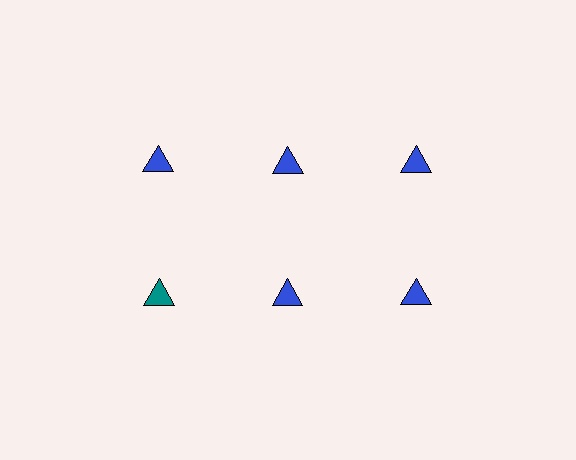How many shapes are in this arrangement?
There are 6 shapes arranged in a grid pattern.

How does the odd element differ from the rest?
It has a different color: teal instead of blue.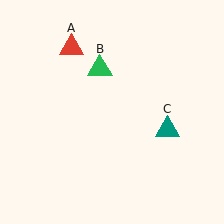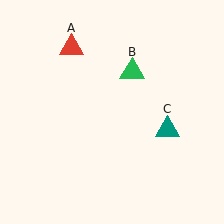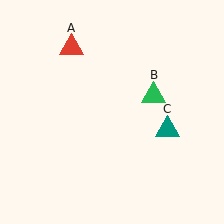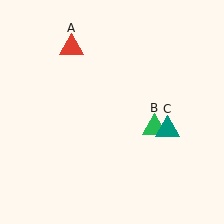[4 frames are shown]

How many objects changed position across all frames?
1 object changed position: green triangle (object B).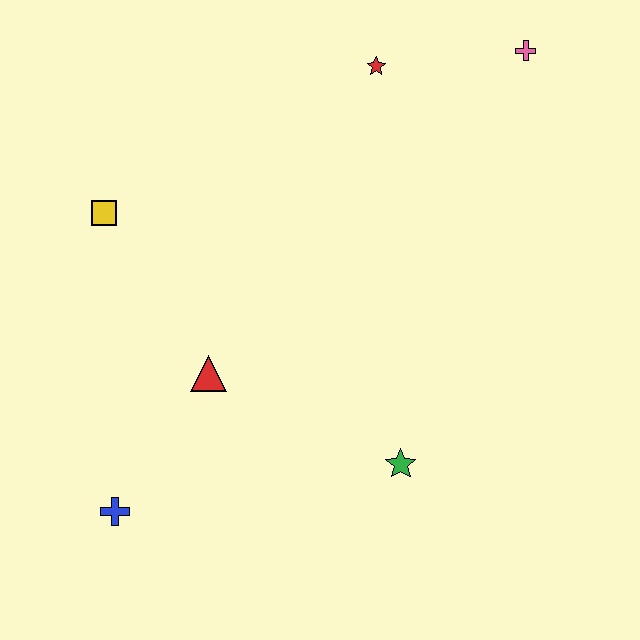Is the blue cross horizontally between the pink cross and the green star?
No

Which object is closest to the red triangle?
The blue cross is closest to the red triangle.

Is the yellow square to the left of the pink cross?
Yes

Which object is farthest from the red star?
The blue cross is farthest from the red star.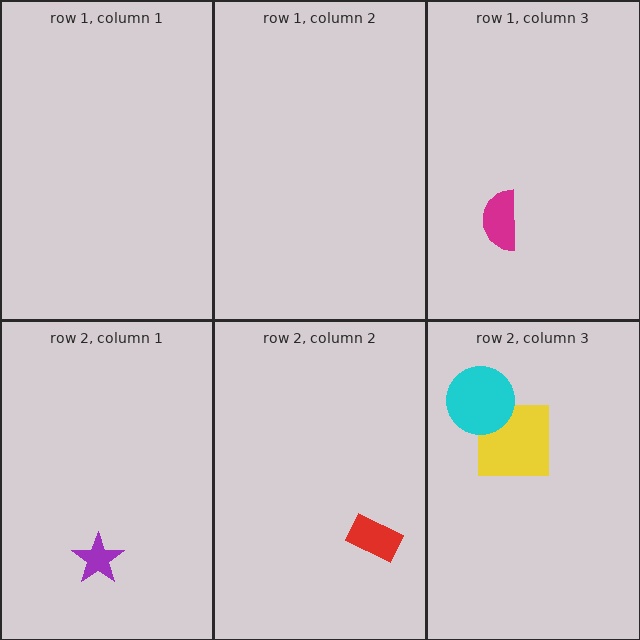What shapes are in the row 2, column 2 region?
The red rectangle.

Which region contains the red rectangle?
The row 2, column 2 region.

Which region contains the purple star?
The row 2, column 1 region.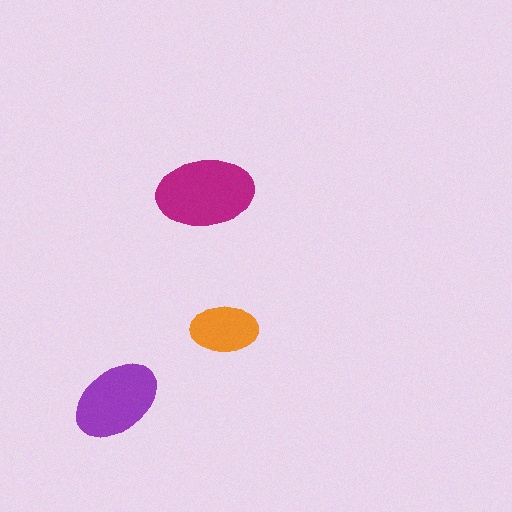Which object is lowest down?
The purple ellipse is bottommost.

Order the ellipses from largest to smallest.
the magenta one, the purple one, the orange one.